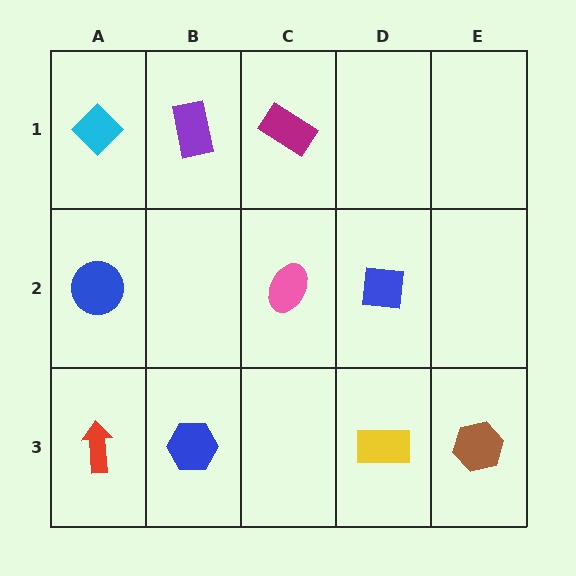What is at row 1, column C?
A magenta rectangle.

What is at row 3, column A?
A red arrow.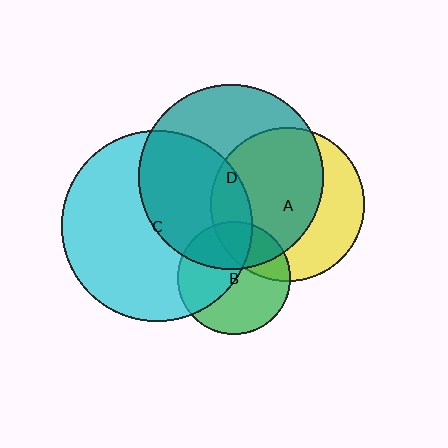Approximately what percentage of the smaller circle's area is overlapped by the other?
Approximately 30%.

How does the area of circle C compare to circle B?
Approximately 2.8 times.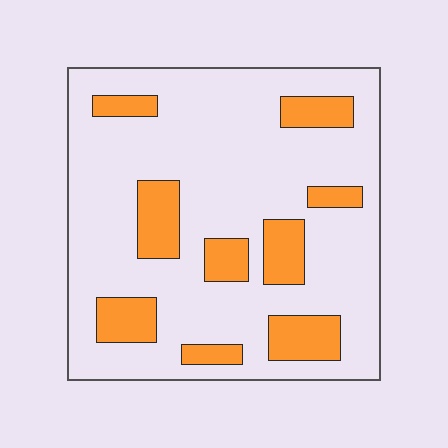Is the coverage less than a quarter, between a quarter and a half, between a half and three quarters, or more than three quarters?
Less than a quarter.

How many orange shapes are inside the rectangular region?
9.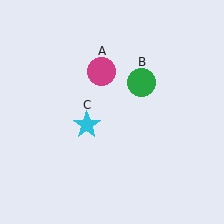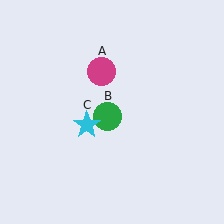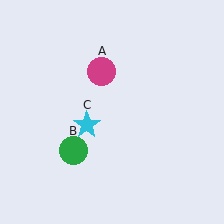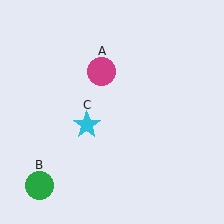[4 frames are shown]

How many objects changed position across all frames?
1 object changed position: green circle (object B).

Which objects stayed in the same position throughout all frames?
Magenta circle (object A) and cyan star (object C) remained stationary.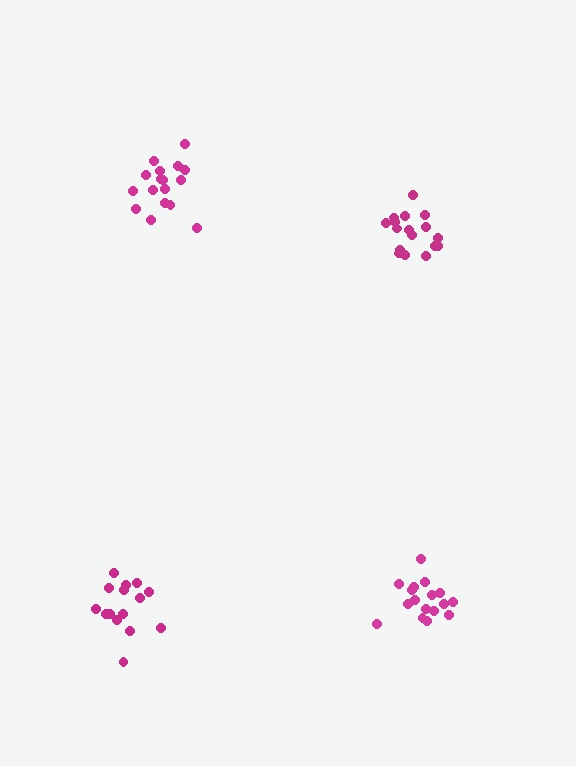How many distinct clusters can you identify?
There are 4 distinct clusters.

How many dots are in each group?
Group 1: 15 dots, Group 2: 17 dots, Group 3: 17 dots, Group 4: 17 dots (66 total).